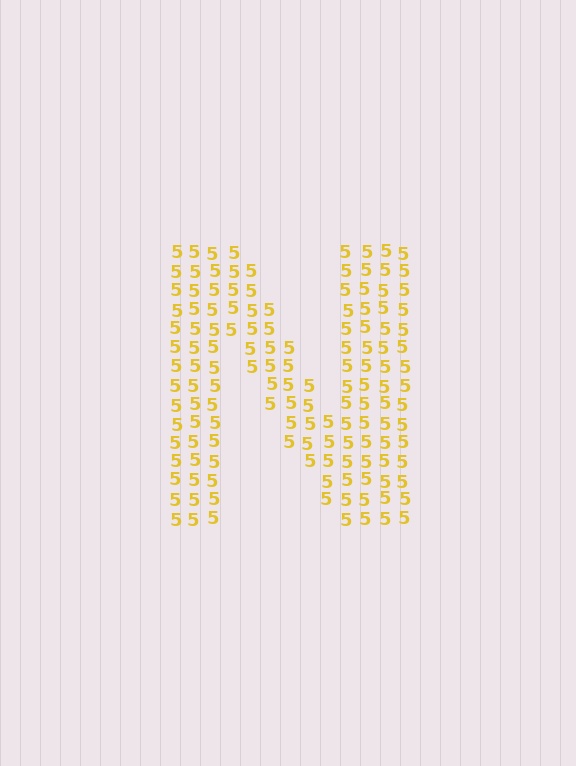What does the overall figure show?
The overall figure shows the letter N.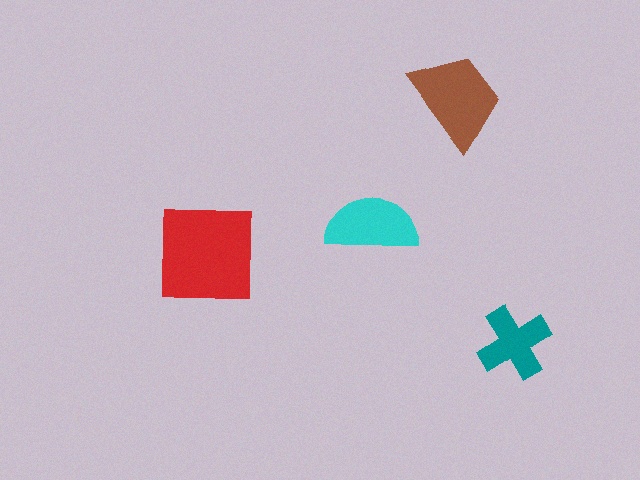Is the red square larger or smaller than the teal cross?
Larger.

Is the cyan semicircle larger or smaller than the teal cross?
Larger.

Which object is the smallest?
The teal cross.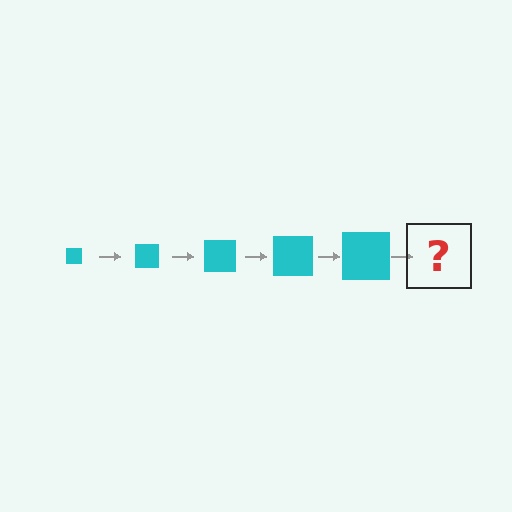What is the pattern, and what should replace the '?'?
The pattern is that the square gets progressively larger each step. The '?' should be a cyan square, larger than the previous one.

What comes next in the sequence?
The next element should be a cyan square, larger than the previous one.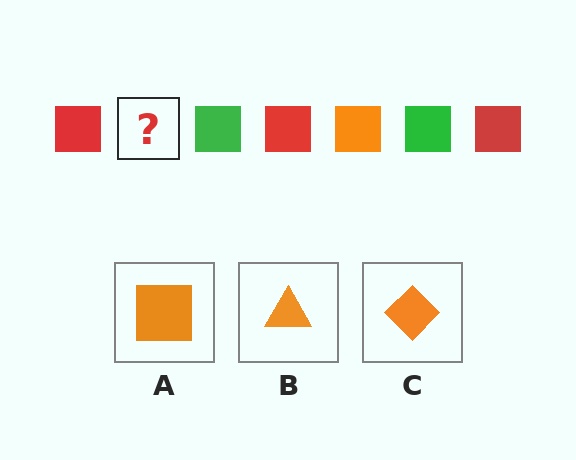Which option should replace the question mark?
Option A.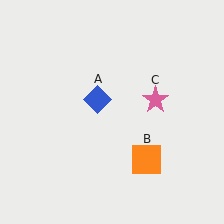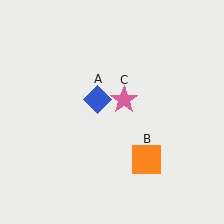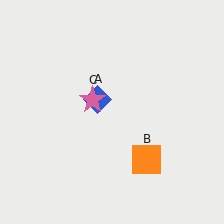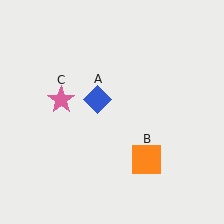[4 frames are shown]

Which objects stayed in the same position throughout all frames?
Blue diamond (object A) and orange square (object B) remained stationary.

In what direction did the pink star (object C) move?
The pink star (object C) moved left.